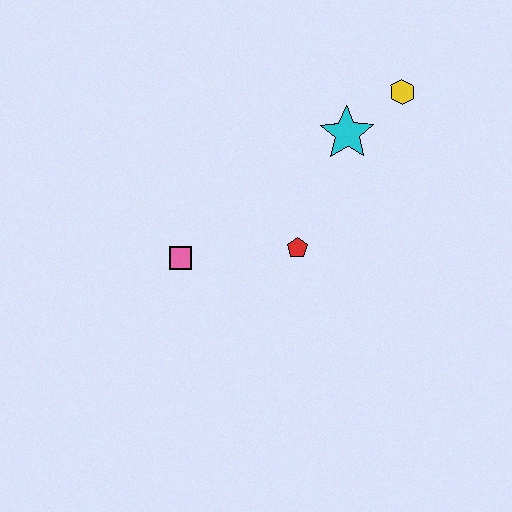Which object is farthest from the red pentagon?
The yellow hexagon is farthest from the red pentagon.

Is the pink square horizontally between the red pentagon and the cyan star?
No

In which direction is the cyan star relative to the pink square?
The cyan star is to the right of the pink square.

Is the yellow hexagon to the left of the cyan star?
No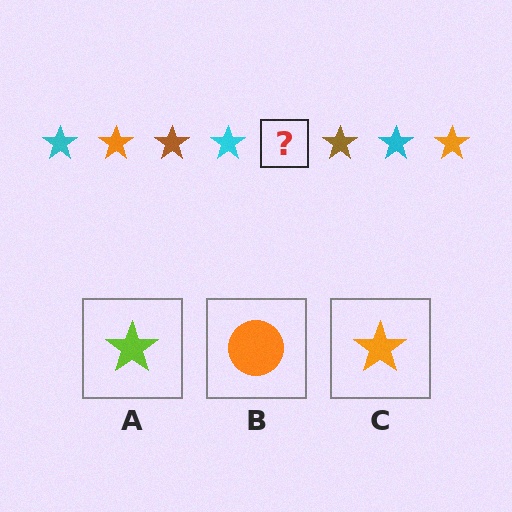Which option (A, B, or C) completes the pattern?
C.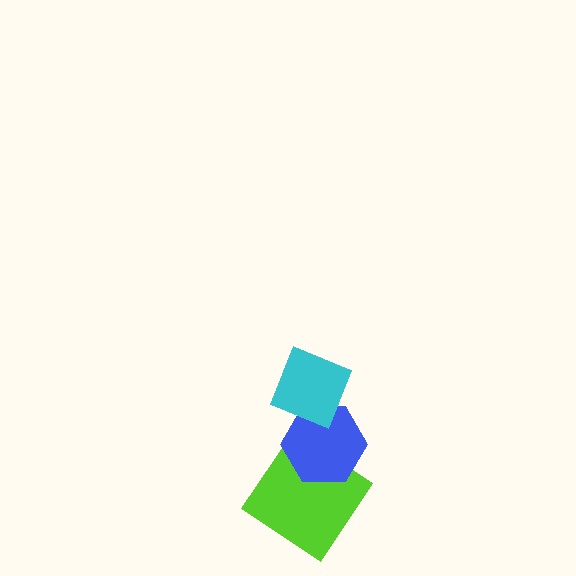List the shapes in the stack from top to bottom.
From top to bottom: the cyan diamond, the blue hexagon, the lime diamond.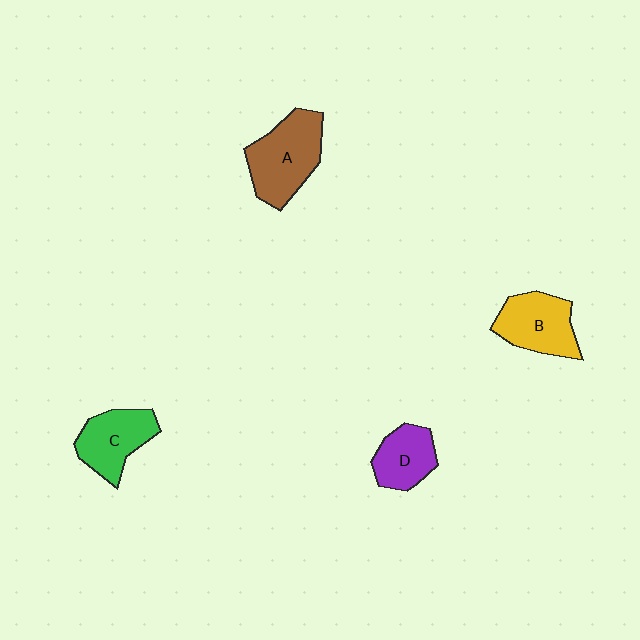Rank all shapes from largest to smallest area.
From largest to smallest: A (brown), B (yellow), C (green), D (purple).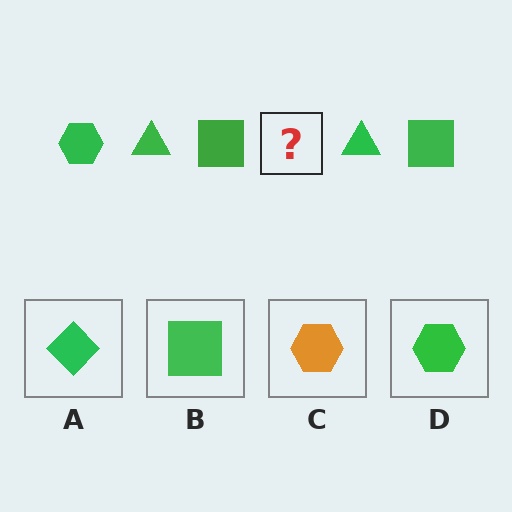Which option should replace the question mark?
Option D.